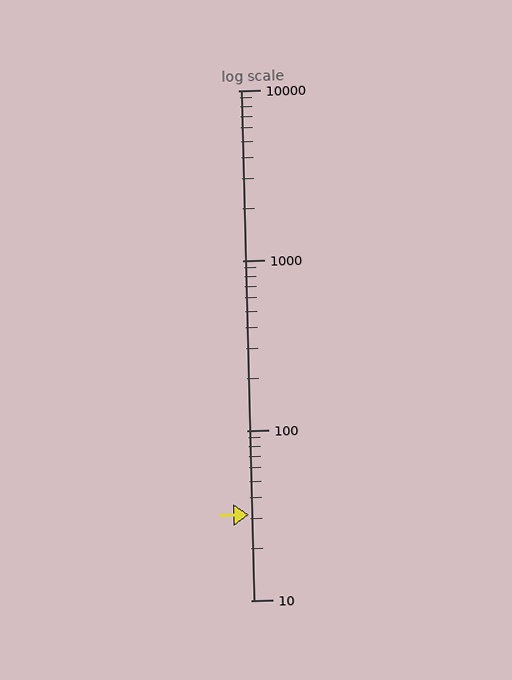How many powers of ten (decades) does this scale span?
The scale spans 3 decades, from 10 to 10000.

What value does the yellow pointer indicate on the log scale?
The pointer indicates approximately 32.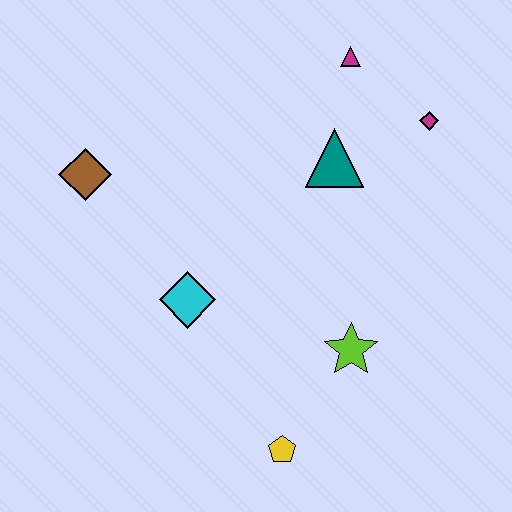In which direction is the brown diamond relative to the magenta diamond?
The brown diamond is to the left of the magenta diamond.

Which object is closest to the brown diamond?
The cyan diamond is closest to the brown diamond.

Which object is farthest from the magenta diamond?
The yellow pentagon is farthest from the magenta diamond.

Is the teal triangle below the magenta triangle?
Yes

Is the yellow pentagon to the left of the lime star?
Yes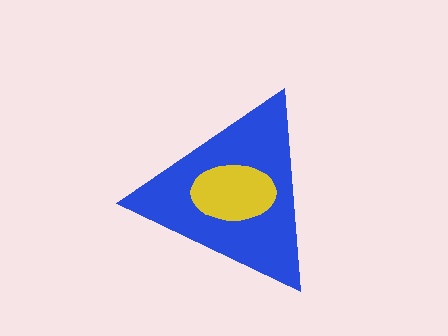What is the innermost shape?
The yellow ellipse.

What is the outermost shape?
The blue triangle.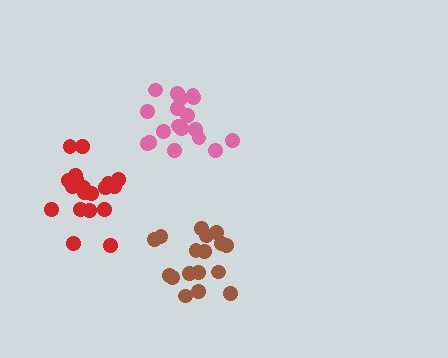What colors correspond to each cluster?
The clusters are colored: pink, red, brown.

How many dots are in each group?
Group 1: 18 dots, Group 2: 19 dots, Group 3: 17 dots (54 total).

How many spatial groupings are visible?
There are 3 spatial groupings.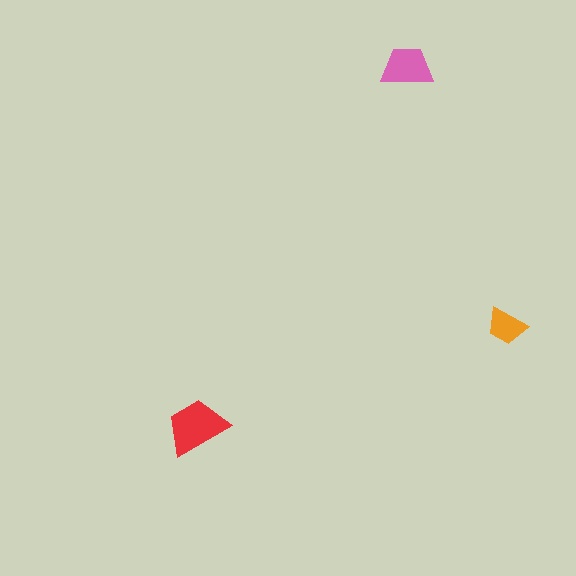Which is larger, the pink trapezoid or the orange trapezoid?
The pink one.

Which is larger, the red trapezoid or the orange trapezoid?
The red one.